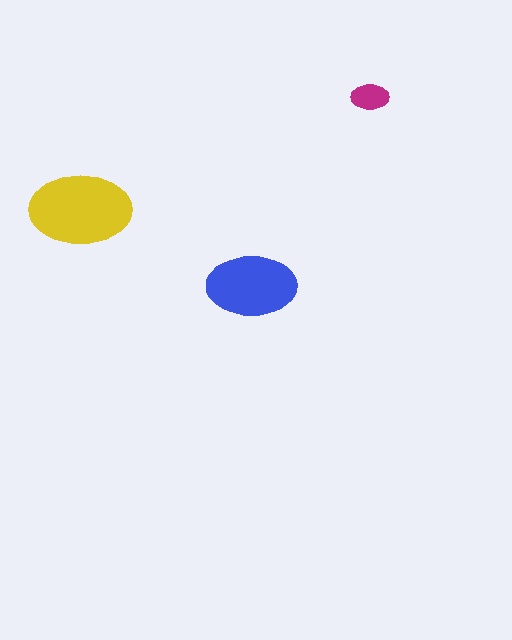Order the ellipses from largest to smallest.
the yellow one, the blue one, the magenta one.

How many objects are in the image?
There are 3 objects in the image.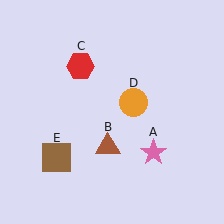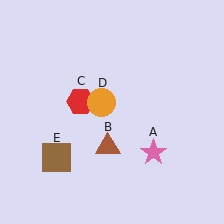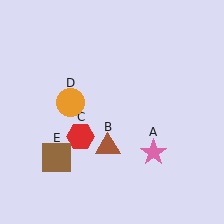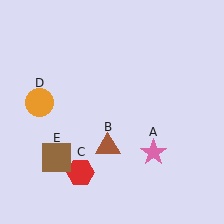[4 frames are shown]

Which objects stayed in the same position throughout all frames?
Pink star (object A) and brown triangle (object B) and brown square (object E) remained stationary.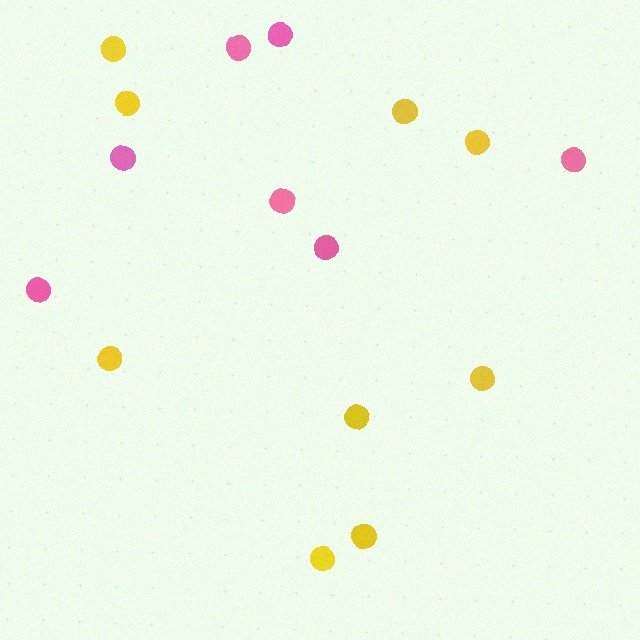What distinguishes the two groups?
There are 2 groups: one group of yellow circles (9) and one group of pink circles (7).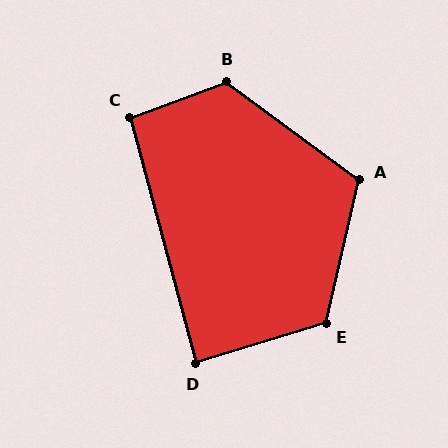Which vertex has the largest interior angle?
B, at approximately 123 degrees.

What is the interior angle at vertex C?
Approximately 95 degrees (obtuse).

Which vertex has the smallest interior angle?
D, at approximately 88 degrees.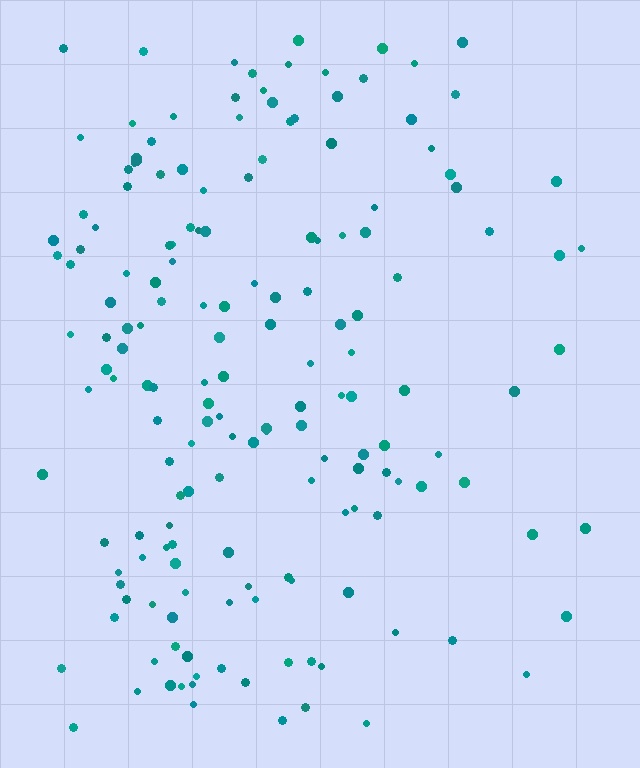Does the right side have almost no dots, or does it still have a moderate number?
Still a moderate number, just noticeably fewer than the left.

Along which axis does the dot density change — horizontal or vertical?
Horizontal.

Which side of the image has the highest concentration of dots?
The left.